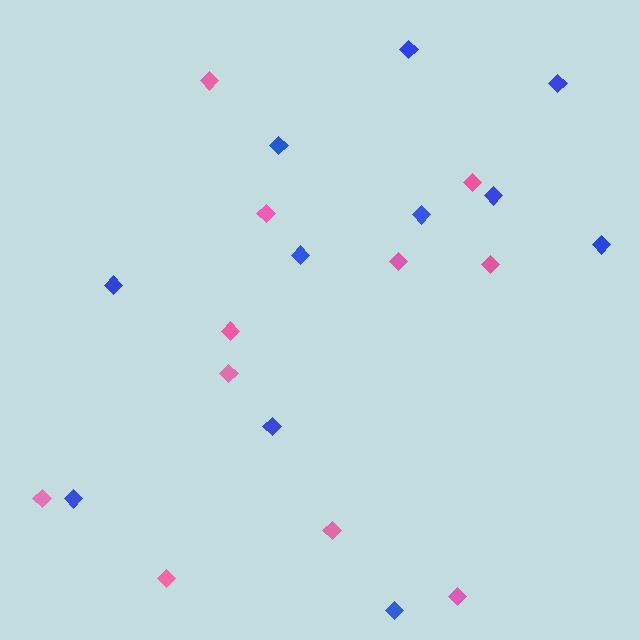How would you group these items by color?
There are 2 groups: one group of pink diamonds (11) and one group of blue diamonds (11).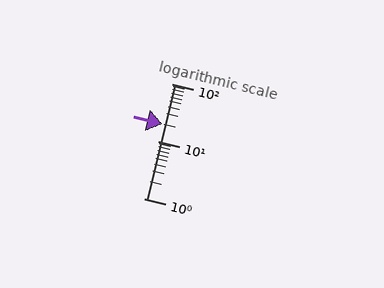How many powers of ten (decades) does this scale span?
The scale spans 2 decades, from 1 to 100.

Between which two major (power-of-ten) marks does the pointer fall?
The pointer is between 10 and 100.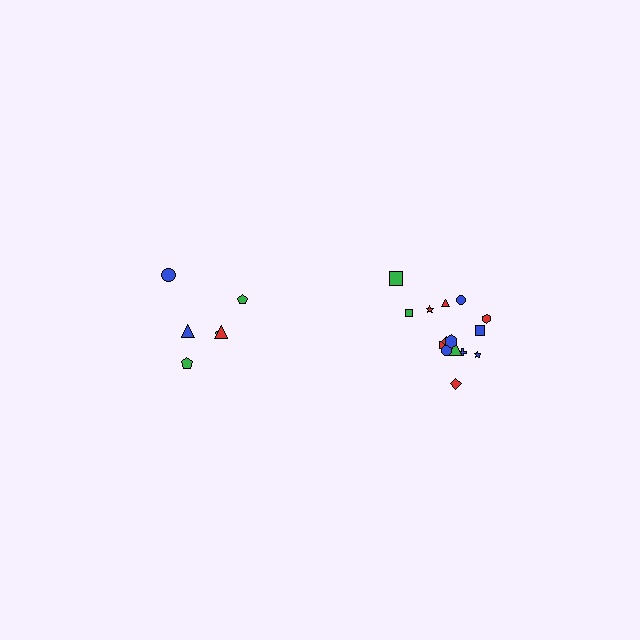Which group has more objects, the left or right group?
The right group.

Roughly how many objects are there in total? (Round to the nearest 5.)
Roughly 20 objects in total.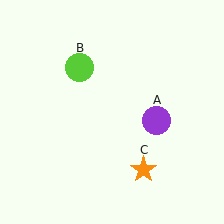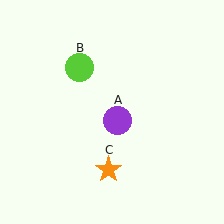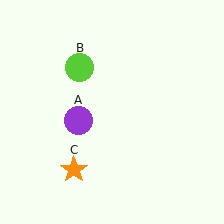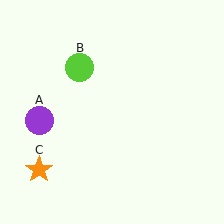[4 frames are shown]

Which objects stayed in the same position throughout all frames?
Lime circle (object B) remained stationary.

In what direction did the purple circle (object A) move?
The purple circle (object A) moved left.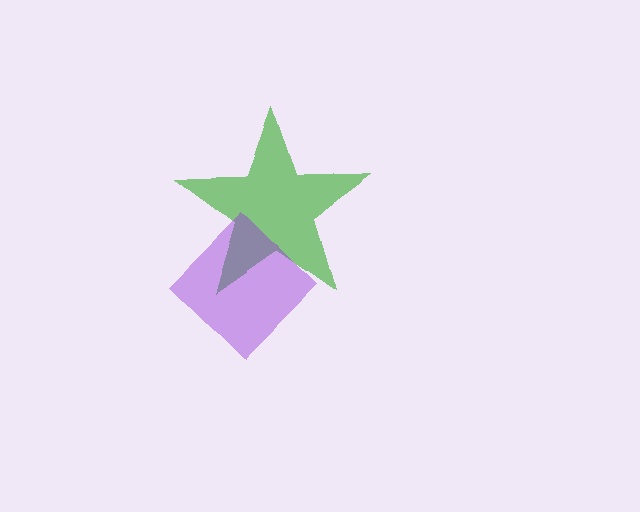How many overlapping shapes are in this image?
There are 2 overlapping shapes in the image.